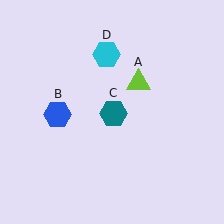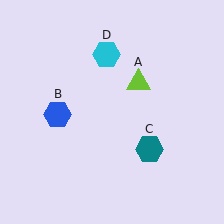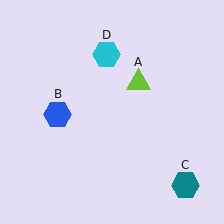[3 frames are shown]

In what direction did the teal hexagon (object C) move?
The teal hexagon (object C) moved down and to the right.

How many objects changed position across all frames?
1 object changed position: teal hexagon (object C).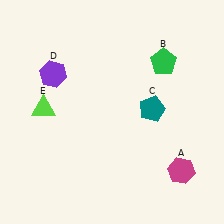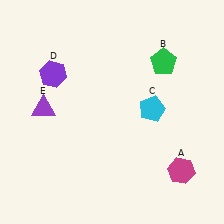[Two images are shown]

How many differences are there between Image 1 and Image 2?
There are 2 differences between the two images.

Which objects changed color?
C changed from teal to cyan. E changed from lime to purple.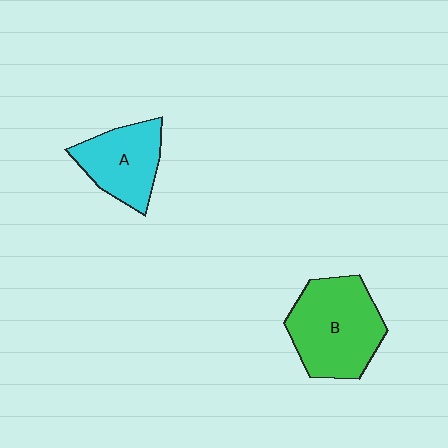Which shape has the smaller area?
Shape A (cyan).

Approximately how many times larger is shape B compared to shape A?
Approximately 1.4 times.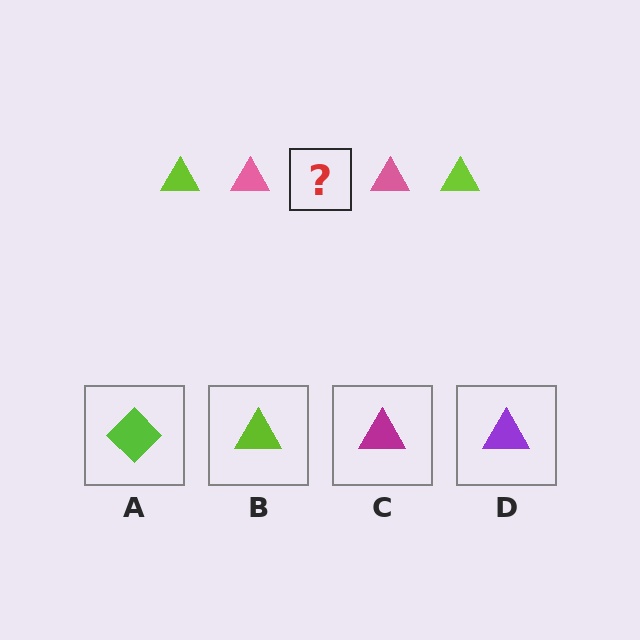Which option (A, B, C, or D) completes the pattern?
B.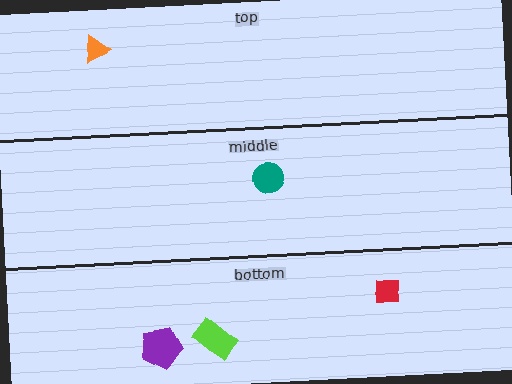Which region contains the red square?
The bottom region.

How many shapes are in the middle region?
1.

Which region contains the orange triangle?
The top region.